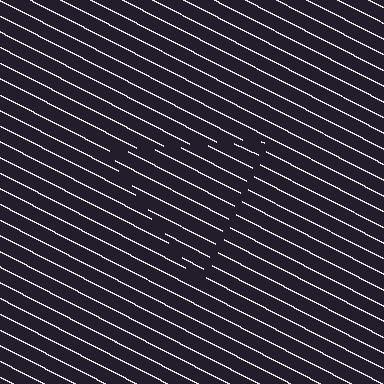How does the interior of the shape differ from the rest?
The interior of the shape contains the same grating, shifted by half a period — the contour is defined by the phase discontinuity where line-ends from the inner and outer gratings abut.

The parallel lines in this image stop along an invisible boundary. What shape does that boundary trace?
An illusory triangle. The interior of the shape contains the same grating, shifted by half a period — the contour is defined by the phase discontinuity where line-ends from the inner and outer gratings abut.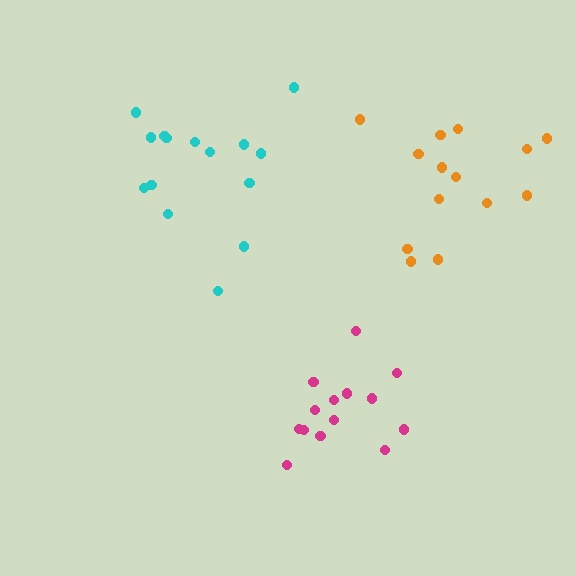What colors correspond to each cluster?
The clusters are colored: magenta, cyan, orange.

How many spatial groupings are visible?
There are 3 spatial groupings.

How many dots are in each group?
Group 1: 14 dots, Group 2: 15 dots, Group 3: 14 dots (43 total).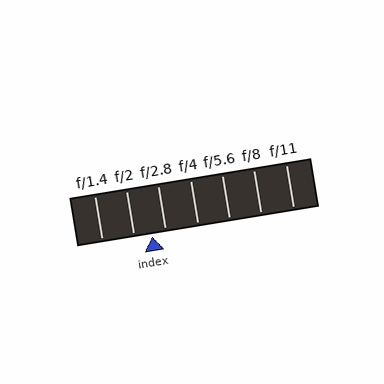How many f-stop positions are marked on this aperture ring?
There are 7 f-stop positions marked.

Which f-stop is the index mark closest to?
The index mark is closest to f/2.8.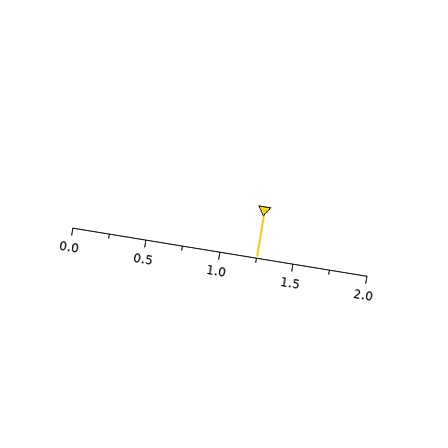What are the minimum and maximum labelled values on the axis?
The axis runs from 0.0 to 2.0.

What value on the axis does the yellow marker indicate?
The marker indicates approximately 1.25.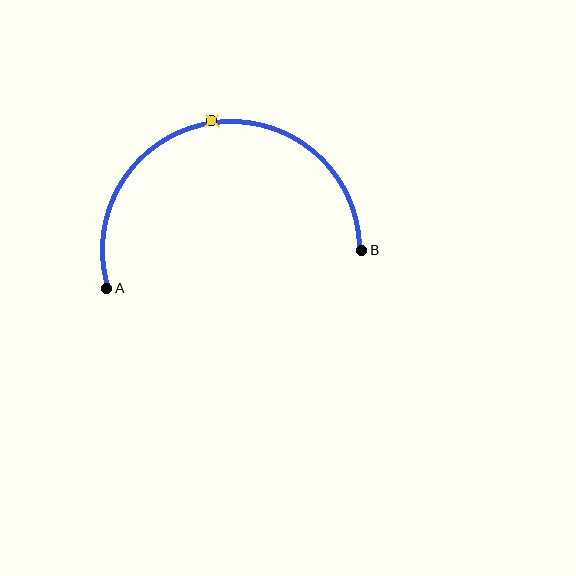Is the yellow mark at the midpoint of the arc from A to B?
Yes. The yellow mark lies on the arc at equal arc-length from both A and B — it is the arc midpoint.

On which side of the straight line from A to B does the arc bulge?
The arc bulges above the straight line connecting A and B.